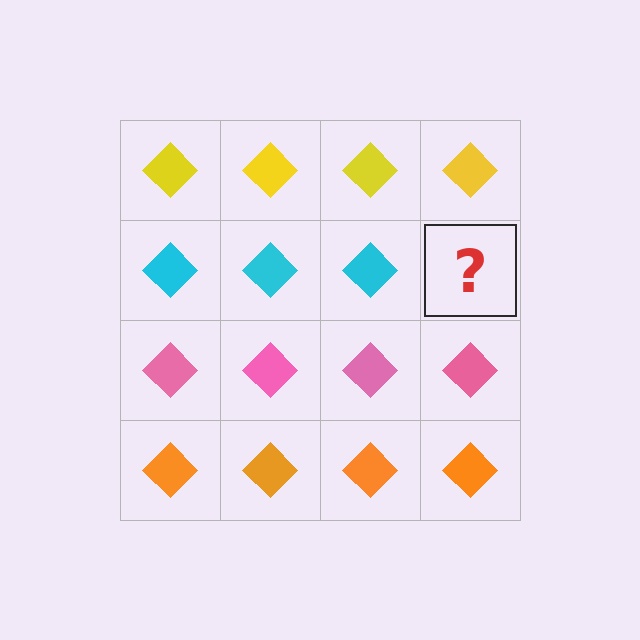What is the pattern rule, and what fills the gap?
The rule is that each row has a consistent color. The gap should be filled with a cyan diamond.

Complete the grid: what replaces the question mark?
The question mark should be replaced with a cyan diamond.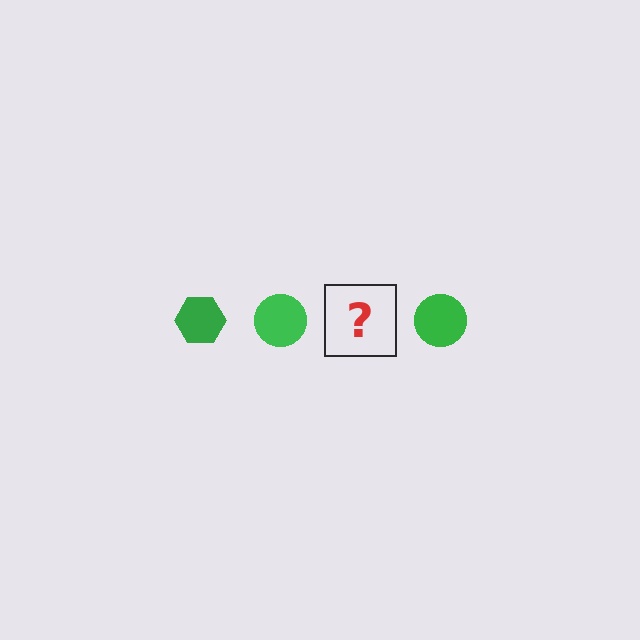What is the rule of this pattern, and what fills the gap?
The rule is that the pattern cycles through hexagon, circle shapes in green. The gap should be filled with a green hexagon.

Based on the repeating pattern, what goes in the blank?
The blank should be a green hexagon.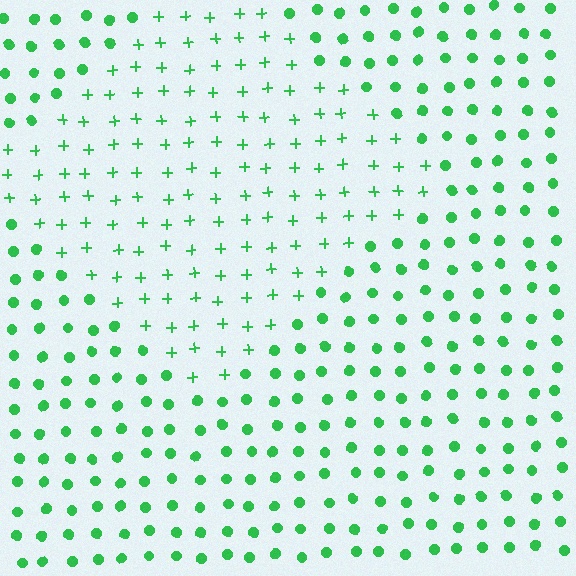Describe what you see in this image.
The image is filled with small green elements arranged in a uniform grid. A diamond-shaped region contains plus signs, while the surrounding area contains circles. The boundary is defined purely by the change in element shape.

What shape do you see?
I see a diamond.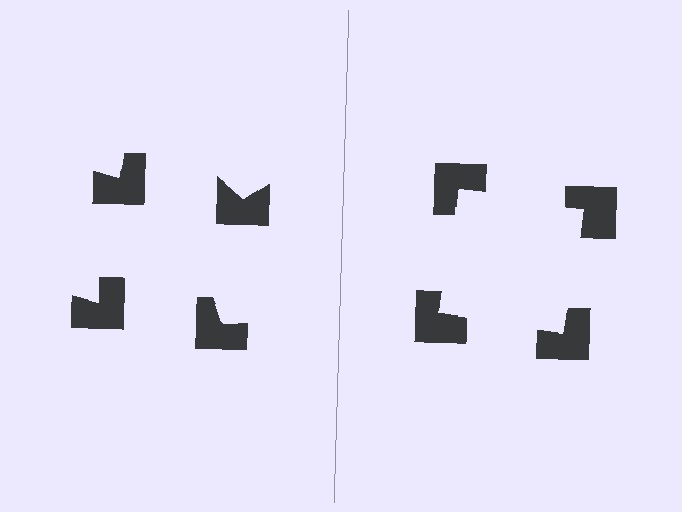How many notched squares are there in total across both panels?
8 — 4 on each side.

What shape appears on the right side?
An illusory square.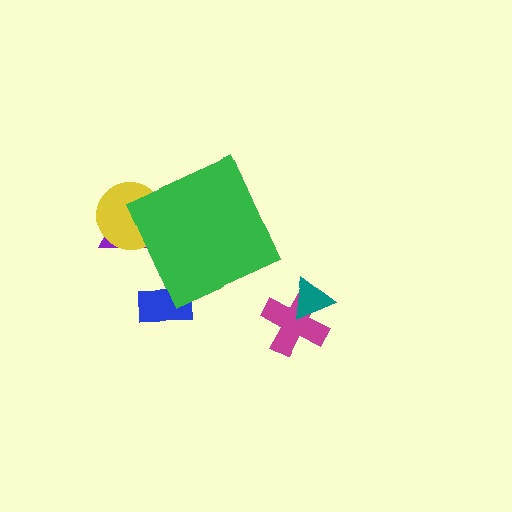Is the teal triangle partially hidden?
No, the teal triangle is fully visible.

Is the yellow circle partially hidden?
Yes, the yellow circle is partially hidden behind the green diamond.